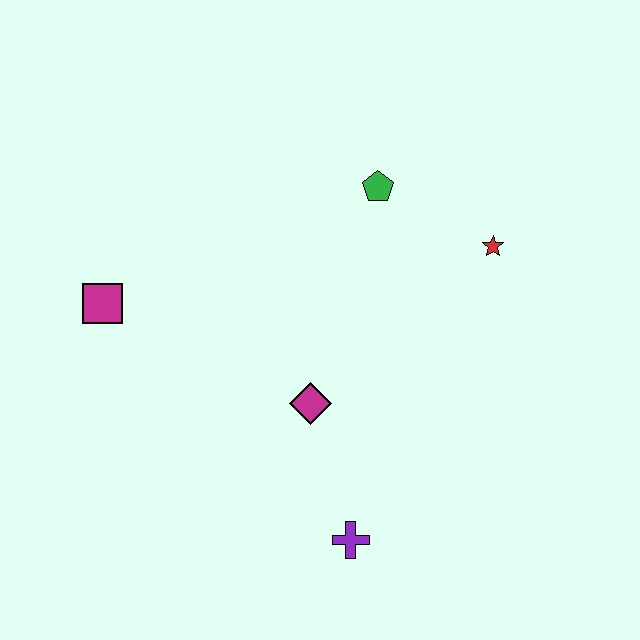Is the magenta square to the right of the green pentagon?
No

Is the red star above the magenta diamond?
Yes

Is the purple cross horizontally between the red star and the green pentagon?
No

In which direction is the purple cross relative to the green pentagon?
The purple cross is below the green pentagon.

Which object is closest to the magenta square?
The magenta diamond is closest to the magenta square.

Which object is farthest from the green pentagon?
The purple cross is farthest from the green pentagon.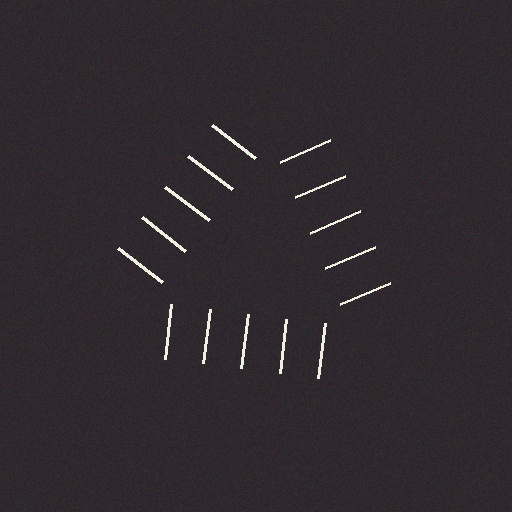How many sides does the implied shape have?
3 sides — the line-ends trace a triangle.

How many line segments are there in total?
15 — 5 along each of the 3 edges.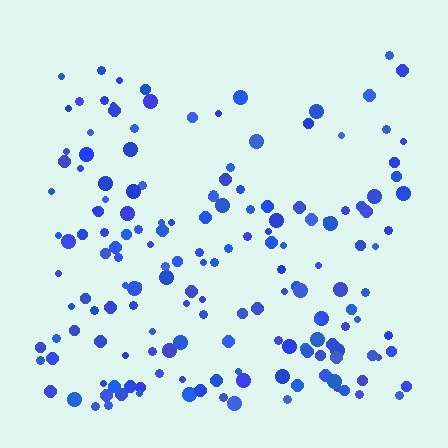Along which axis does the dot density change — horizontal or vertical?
Vertical.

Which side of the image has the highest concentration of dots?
The bottom.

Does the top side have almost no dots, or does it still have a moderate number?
Still a moderate number, just noticeably fewer than the bottom.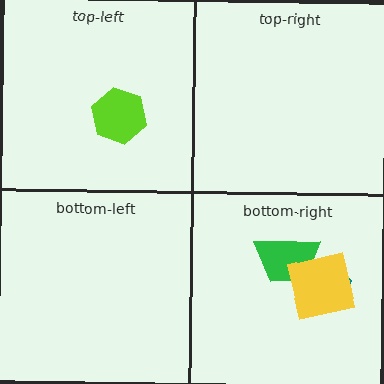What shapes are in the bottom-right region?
The teal pentagon, the green trapezoid, the yellow square.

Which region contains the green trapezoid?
The bottom-right region.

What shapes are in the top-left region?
The lime hexagon.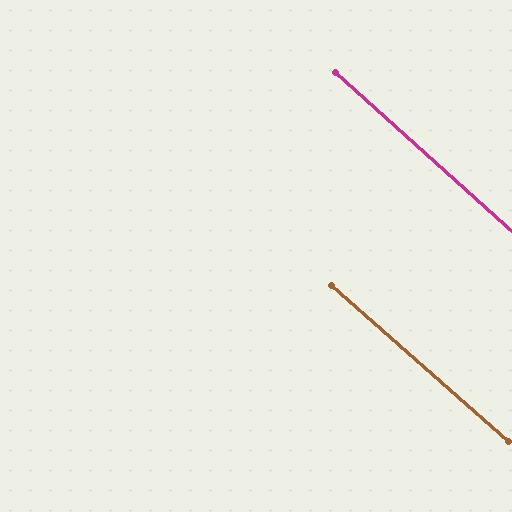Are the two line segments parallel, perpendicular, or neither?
Parallel — their directions differ by only 0.5°.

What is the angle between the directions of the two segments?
Approximately 0 degrees.